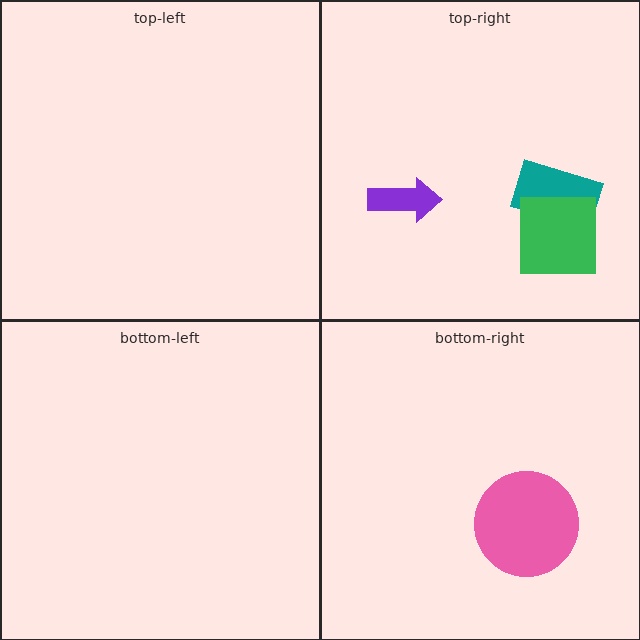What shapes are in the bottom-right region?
The pink circle.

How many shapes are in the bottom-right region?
1.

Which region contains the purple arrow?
The top-right region.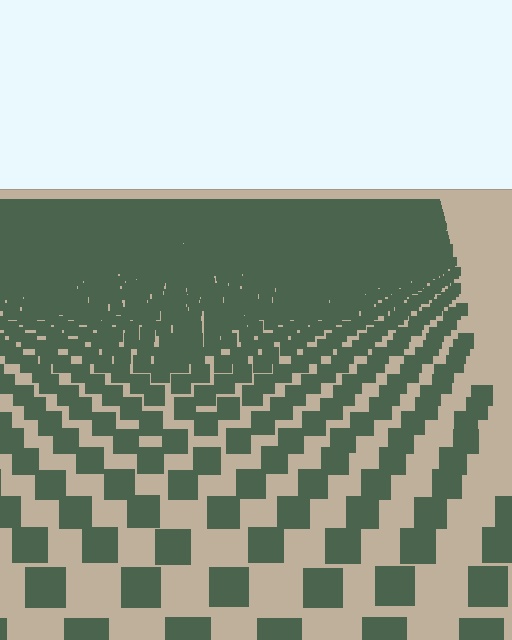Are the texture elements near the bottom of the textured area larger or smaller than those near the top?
Larger. Near the bottom, elements are closer to the viewer and appear at a bigger on-screen size.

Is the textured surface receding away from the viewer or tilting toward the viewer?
The surface is receding away from the viewer. Texture elements get smaller and denser toward the top.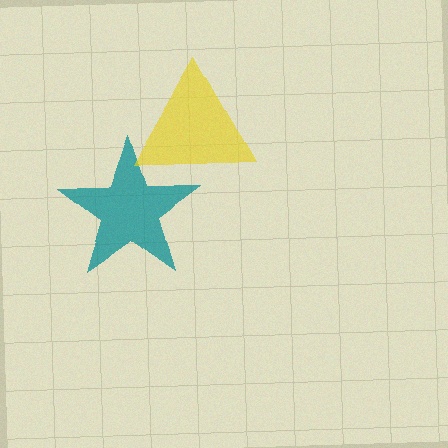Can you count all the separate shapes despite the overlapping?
Yes, there are 2 separate shapes.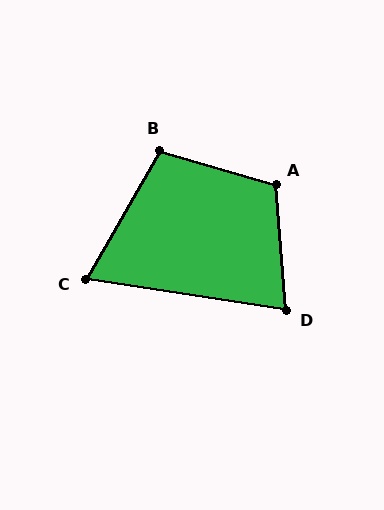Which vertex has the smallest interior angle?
C, at approximately 69 degrees.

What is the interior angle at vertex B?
Approximately 103 degrees (obtuse).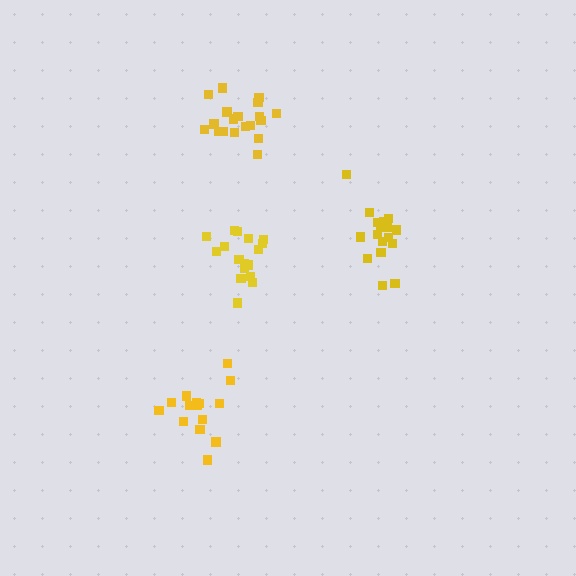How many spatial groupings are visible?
There are 4 spatial groupings.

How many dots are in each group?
Group 1: 17 dots, Group 2: 17 dots, Group 3: 20 dots, Group 4: 15 dots (69 total).